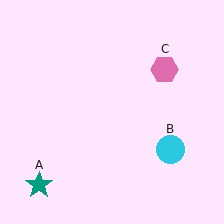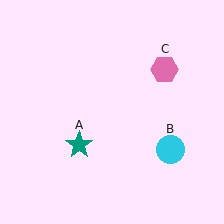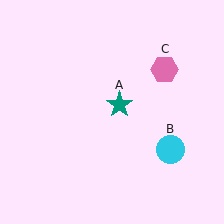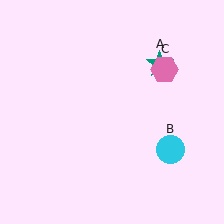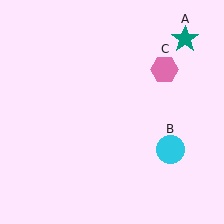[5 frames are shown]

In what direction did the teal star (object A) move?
The teal star (object A) moved up and to the right.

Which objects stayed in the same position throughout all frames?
Cyan circle (object B) and pink hexagon (object C) remained stationary.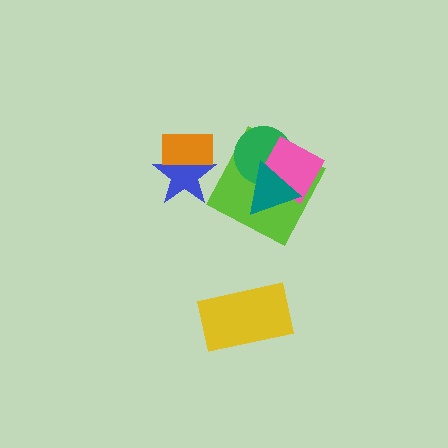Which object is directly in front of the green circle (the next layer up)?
The pink diamond is directly in front of the green circle.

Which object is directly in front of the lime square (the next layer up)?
The green circle is directly in front of the lime square.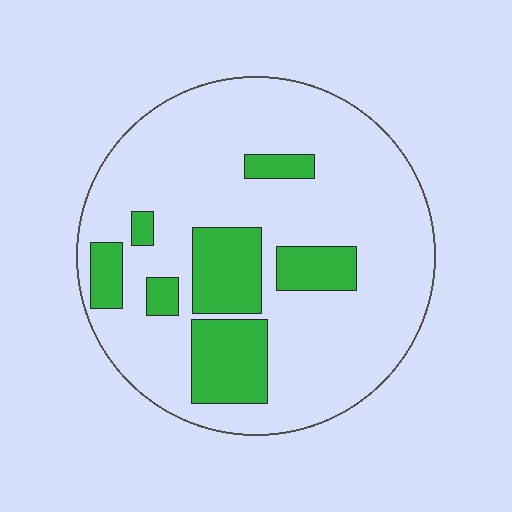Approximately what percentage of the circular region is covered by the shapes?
Approximately 20%.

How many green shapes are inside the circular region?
7.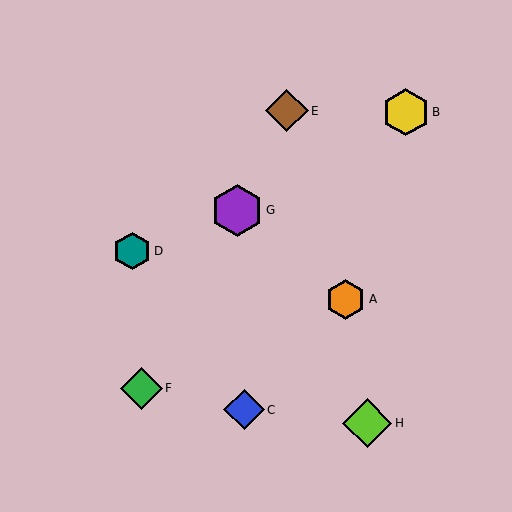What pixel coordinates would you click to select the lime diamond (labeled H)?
Click at (367, 423) to select the lime diamond H.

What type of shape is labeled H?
Shape H is a lime diamond.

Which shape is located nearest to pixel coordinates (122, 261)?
The teal hexagon (labeled D) at (132, 251) is nearest to that location.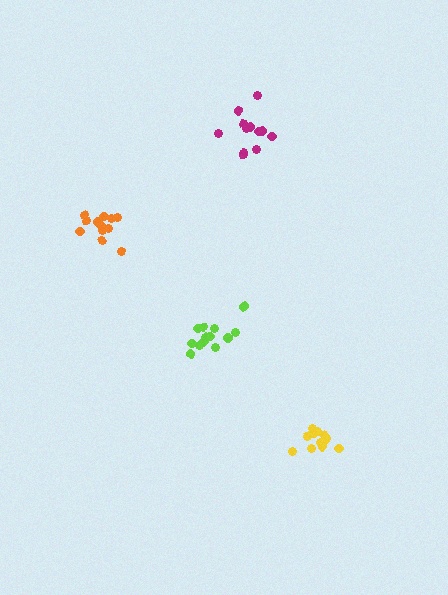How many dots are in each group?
Group 1: 13 dots, Group 2: 12 dots, Group 3: 12 dots, Group 4: 13 dots (50 total).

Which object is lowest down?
The yellow cluster is bottommost.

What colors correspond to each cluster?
The clusters are colored: yellow, orange, magenta, lime.